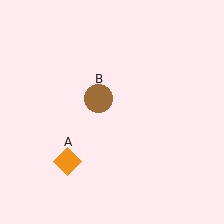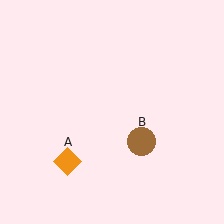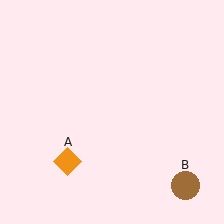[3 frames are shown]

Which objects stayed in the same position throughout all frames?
Orange diamond (object A) remained stationary.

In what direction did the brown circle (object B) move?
The brown circle (object B) moved down and to the right.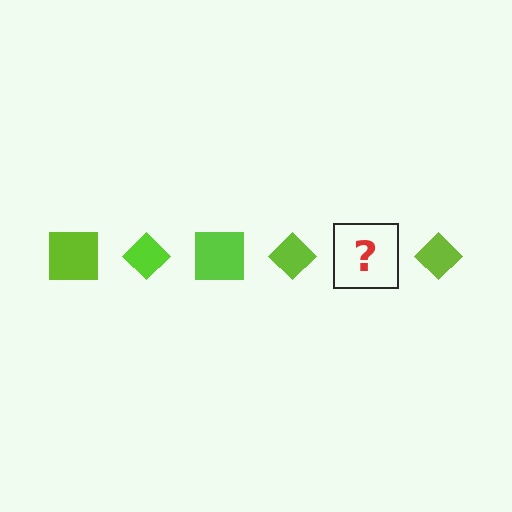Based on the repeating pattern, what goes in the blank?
The blank should be a lime square.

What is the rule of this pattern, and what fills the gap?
The rule is that the pattern cycles through square, diamond shapes in lime. The gap should be filled with a lime square.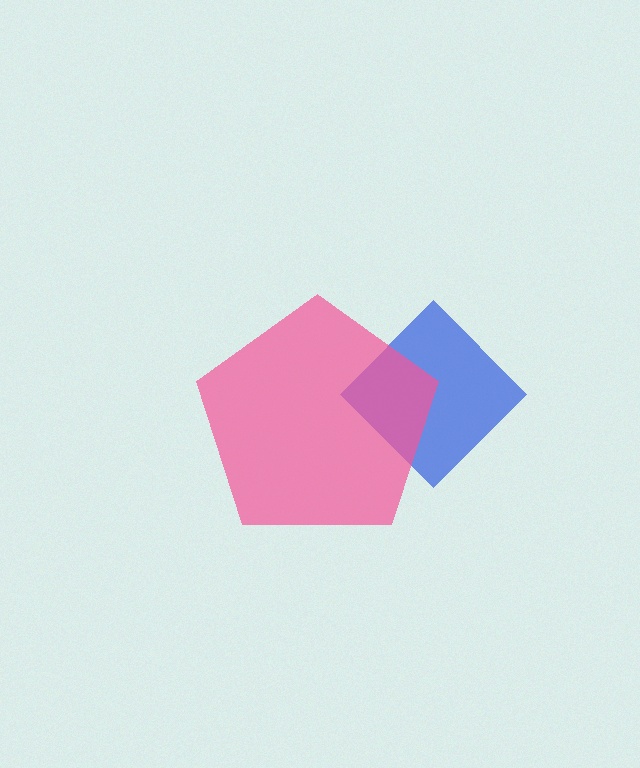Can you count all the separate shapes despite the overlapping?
Yes, there are 2 separate shapes.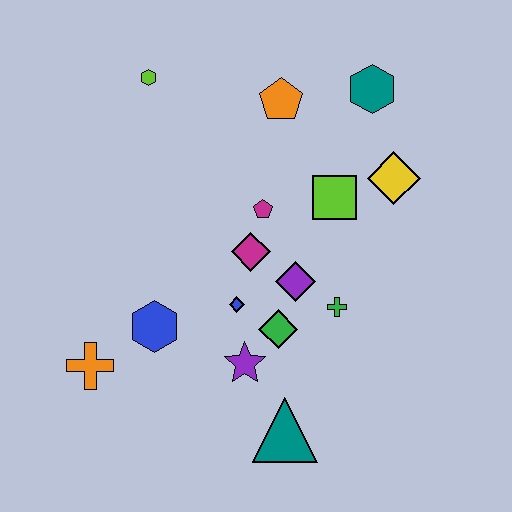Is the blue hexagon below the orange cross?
No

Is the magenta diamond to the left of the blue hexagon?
No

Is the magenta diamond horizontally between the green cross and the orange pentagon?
No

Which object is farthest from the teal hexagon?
The orange cross is farthest from the teal hexagon.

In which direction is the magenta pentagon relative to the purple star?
The magenta pentagon is above the purple star.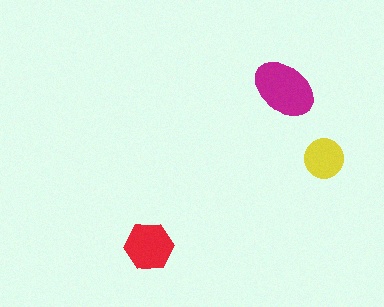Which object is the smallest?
The yellow circle.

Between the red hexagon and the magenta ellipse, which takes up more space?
The magenta ellipse.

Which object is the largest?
The magenta ellipse.